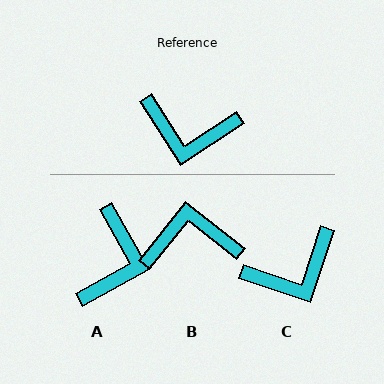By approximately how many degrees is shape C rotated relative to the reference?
Approximately 39 degrees counter-clockwise.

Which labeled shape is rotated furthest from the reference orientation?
B, about 161 degrees away.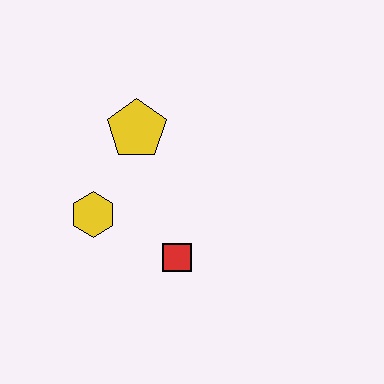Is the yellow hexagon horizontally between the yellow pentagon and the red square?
No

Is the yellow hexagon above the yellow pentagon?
No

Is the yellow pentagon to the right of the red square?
No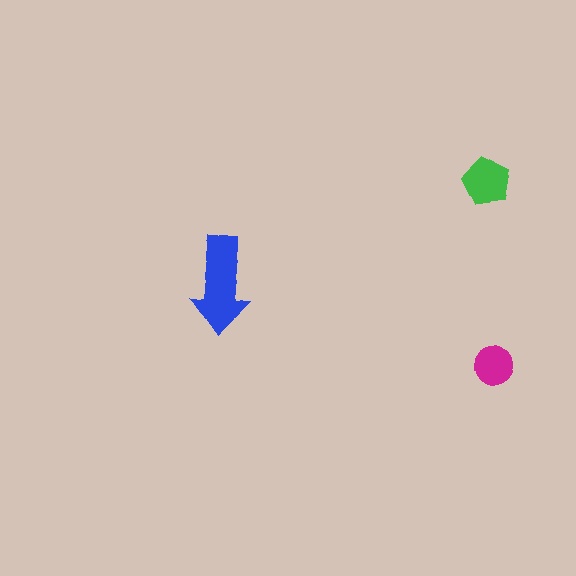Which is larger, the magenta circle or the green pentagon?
The green pentagon.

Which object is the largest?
The blue arrow.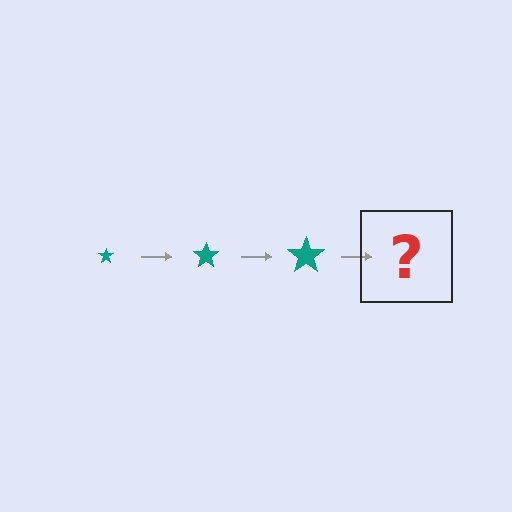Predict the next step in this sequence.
The next step is a teal star, larger than the previous one.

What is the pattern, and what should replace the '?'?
The pattern is that the star gets progressively larger each step. The '?' should be a teal star, larger than the previous one.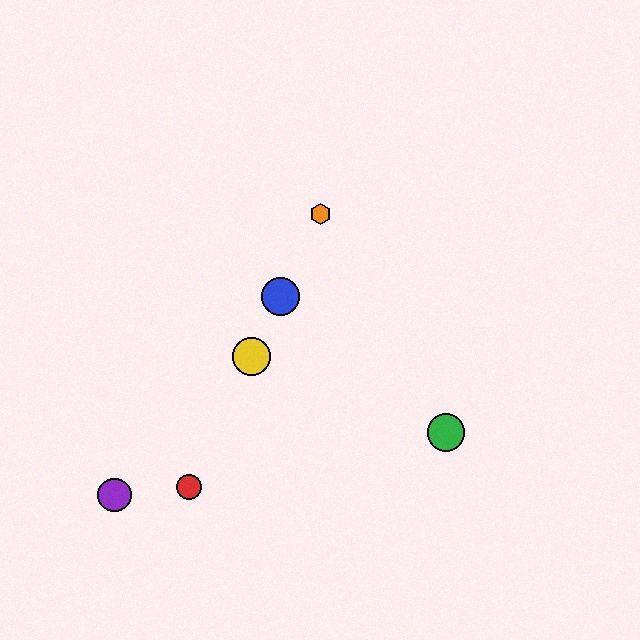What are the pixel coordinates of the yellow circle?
The yellow circle is at (252, 356).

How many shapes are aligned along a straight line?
4 shapes (the red circle, the blue circle, the yellow circle, the orange hexagon) are aligned along a straight line.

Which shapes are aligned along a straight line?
The red circle, the blue circle, the yellow circle, the orange hexagon are aligned along a straight line.